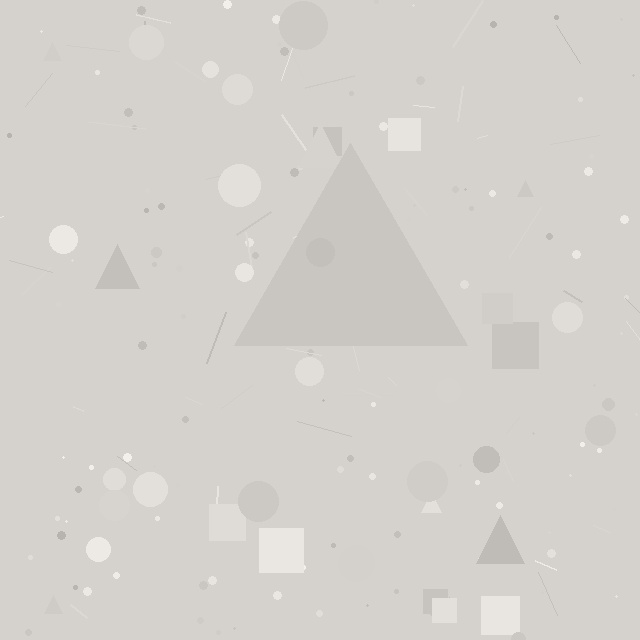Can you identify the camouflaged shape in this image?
The camouflaged shape is a triangle.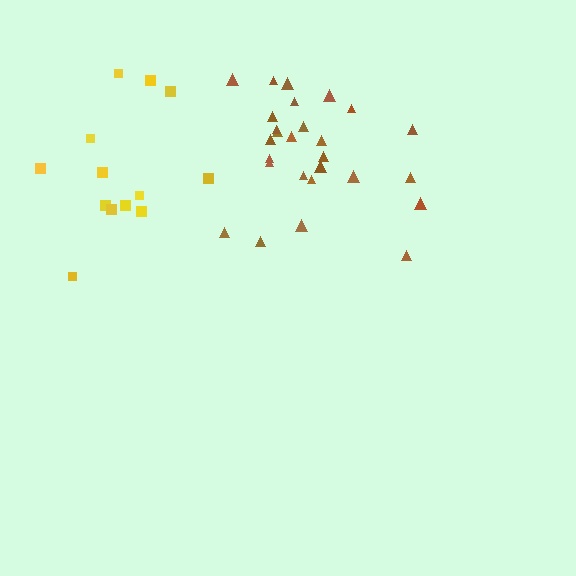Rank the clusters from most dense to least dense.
brown, yellow.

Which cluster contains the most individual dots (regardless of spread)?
Brown (27).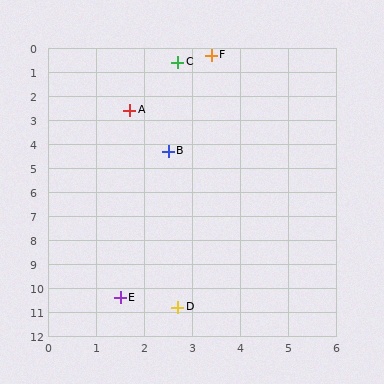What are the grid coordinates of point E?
Point E is at approximately (1.5, 10.4).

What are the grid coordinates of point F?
Point F is at approximately (3.4, 0.3).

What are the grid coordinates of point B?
Point B is at approximately (2.5, 4.3).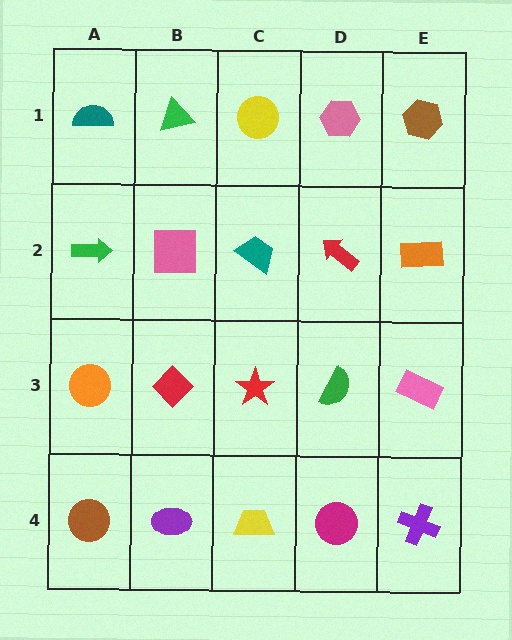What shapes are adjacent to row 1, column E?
An orange rectangle (row 2, column E), a pink hexagon (row 1, column D).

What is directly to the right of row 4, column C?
A magenta circle.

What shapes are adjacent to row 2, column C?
A yellow circle (row 1, column C), a red star (row 3, column C), a pink square (row 2, column B), a red arrow (row 2, column D).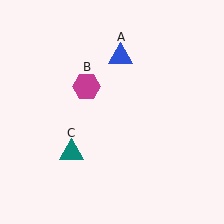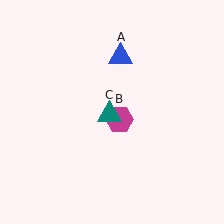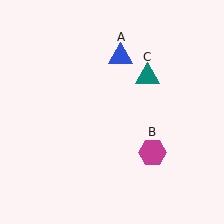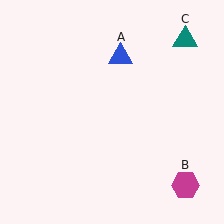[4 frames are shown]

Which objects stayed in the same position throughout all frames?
Blue triangle (object A) remained stationary.